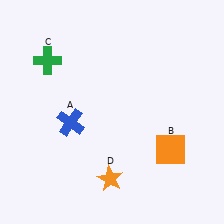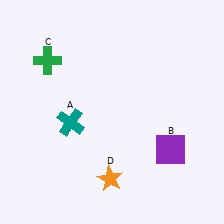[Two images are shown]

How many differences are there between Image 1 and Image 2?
There are 2 differences between the two images.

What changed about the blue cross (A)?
In Image 1, A is blue. In Image 2, it changed to teal.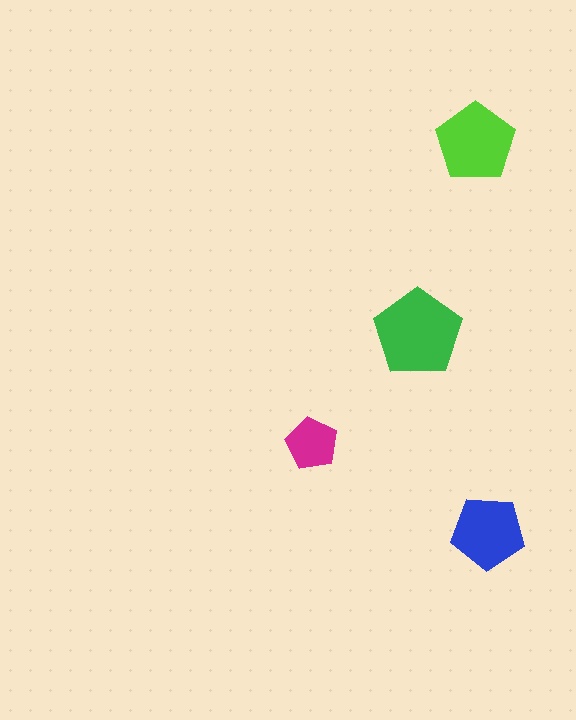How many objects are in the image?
There are 4 objects in the image.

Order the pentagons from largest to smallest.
the green one, the lime one, the blue one, the magenta one.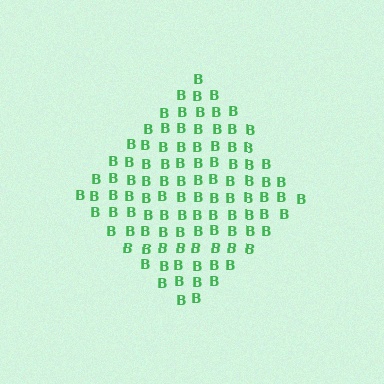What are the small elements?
The small elements are letter B's.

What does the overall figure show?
The overall figure shows a diamond.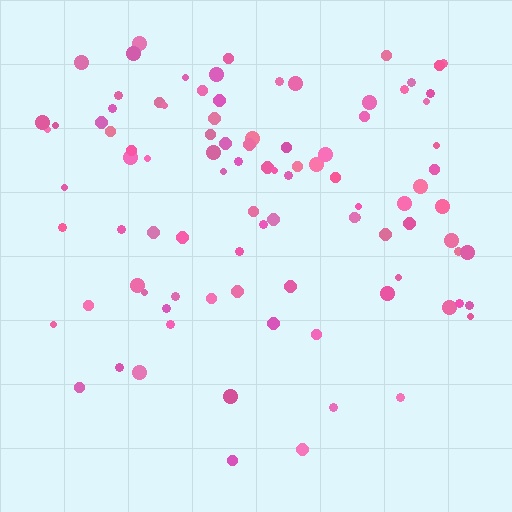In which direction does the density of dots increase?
From bottom to top, with the top side densest.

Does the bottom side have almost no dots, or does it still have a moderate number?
Still a moderate number, just noticeably fewer than the top.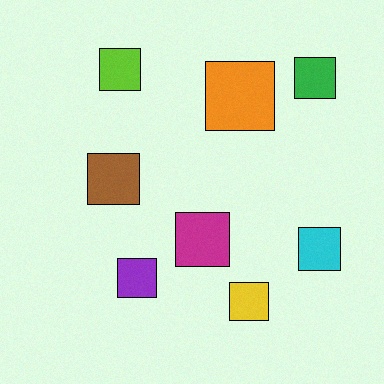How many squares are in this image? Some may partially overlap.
There are 8 squares.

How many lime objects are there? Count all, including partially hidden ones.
There is 1 lime object.